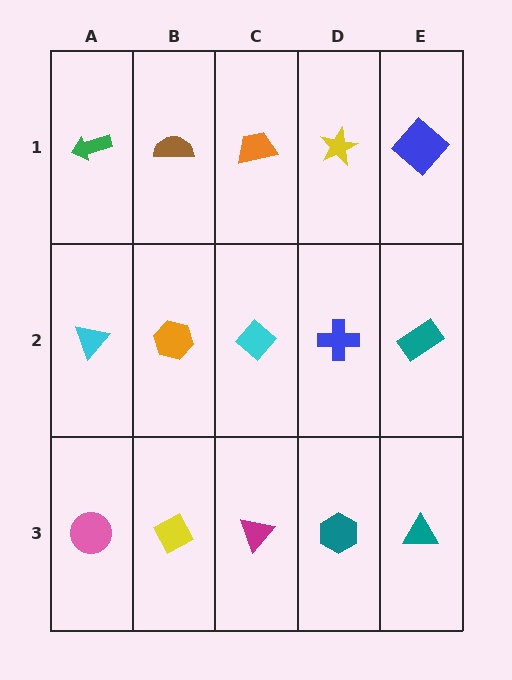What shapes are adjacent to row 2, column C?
An orange trapezoid (row 1, column C), a magenta triangle (row 3, column C), an orange hexagon (row 2, column B), a blue cross (row 2, column D).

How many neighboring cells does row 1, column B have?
3.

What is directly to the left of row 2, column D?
A cyan diamond.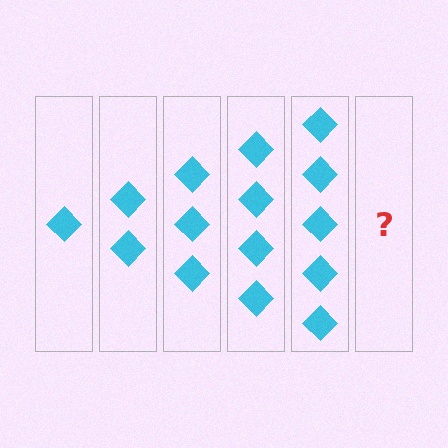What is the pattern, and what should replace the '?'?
The pattern is that each step adds one more diamond. The '?' should be 6 diamonds.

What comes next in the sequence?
The next element should be 6 diamonds.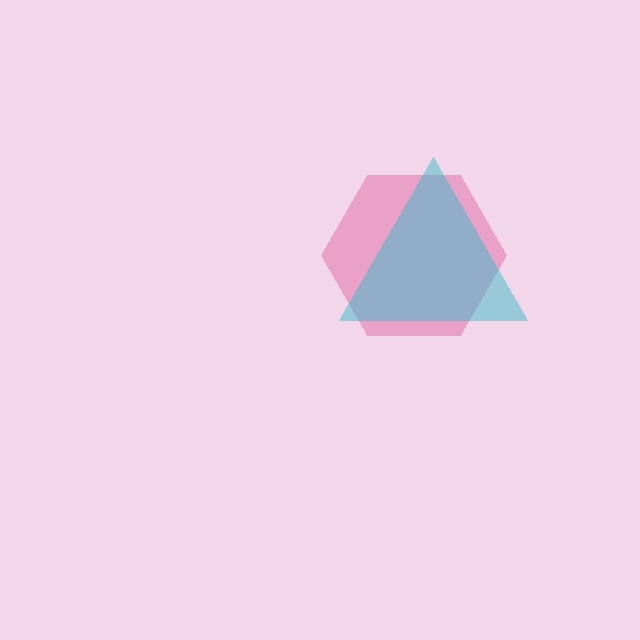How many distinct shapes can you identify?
There are 2 distinct shapes: a pink hexagon, a cyan triangle.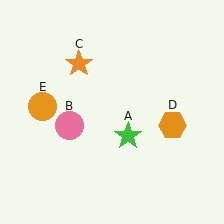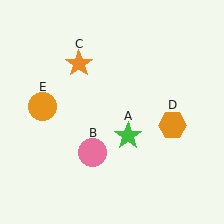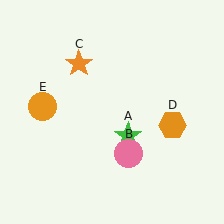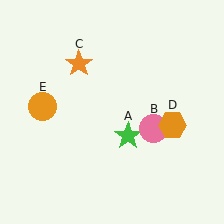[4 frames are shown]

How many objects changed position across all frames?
1 object changed position: pink circle (object B).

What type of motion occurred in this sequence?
The pink circle (object B) rotated counterclockwise around the center of the scene.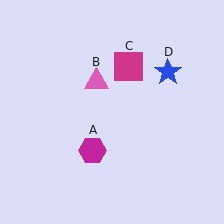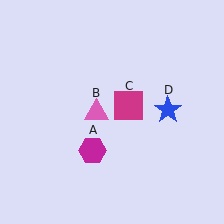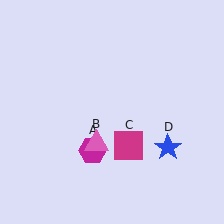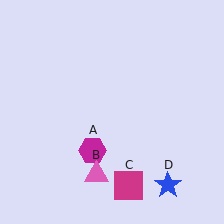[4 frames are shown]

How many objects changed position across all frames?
3 objects changed position: pink triangle (object B), magenta square (object C), blue star (object D).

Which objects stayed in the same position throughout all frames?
Magenta hexagon (object A) remained stationary.